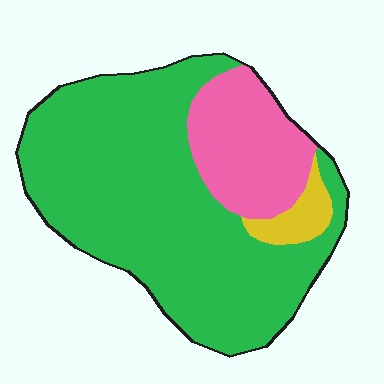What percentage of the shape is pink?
Pink takes up about one fifth (1/5) of the shape.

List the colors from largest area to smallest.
From largest to smallest: green, pink, yellow.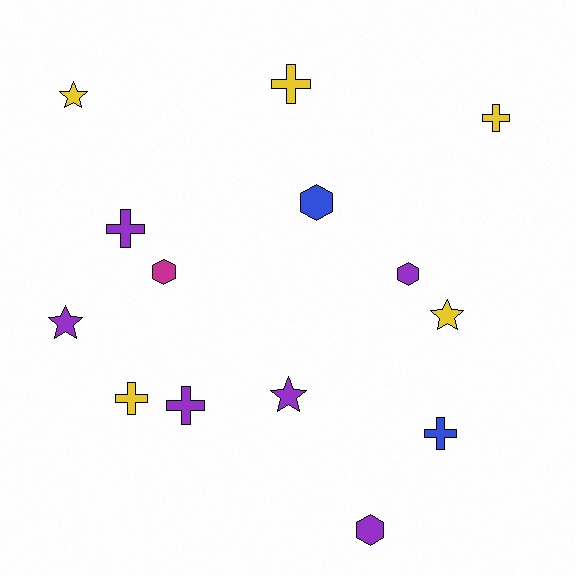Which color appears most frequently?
Purple, with 6 objects.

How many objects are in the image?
There are 14 objects.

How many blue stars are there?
There are no blue stars.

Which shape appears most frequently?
Cross, with 6 objects.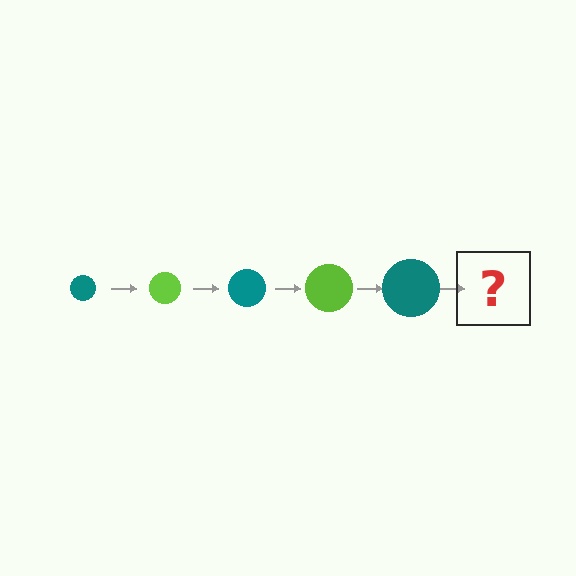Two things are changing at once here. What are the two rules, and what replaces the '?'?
The two rules are that the circle grows larger each step and the color cycles through teal and lime. The '?' should be a lime circle, larger than the previous one.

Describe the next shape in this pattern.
It should be a lime circle, larger than the previous one.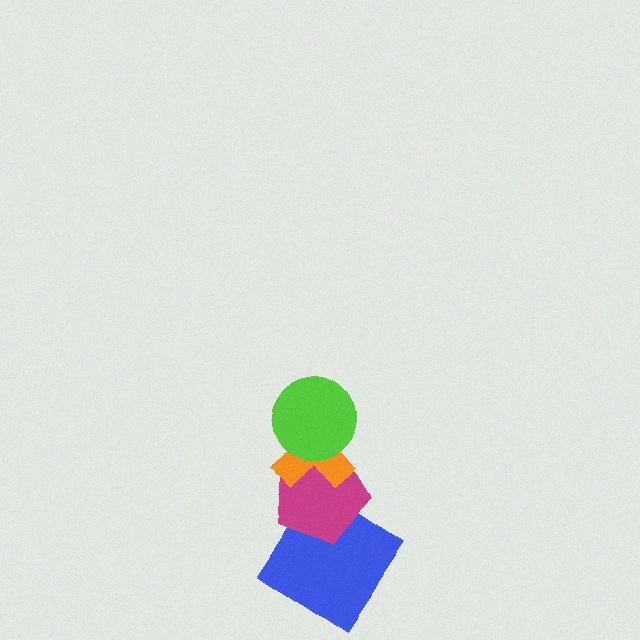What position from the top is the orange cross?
The orange cross is 2nd from the top.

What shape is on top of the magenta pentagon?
The orange cross is on top of the magenta pentagon.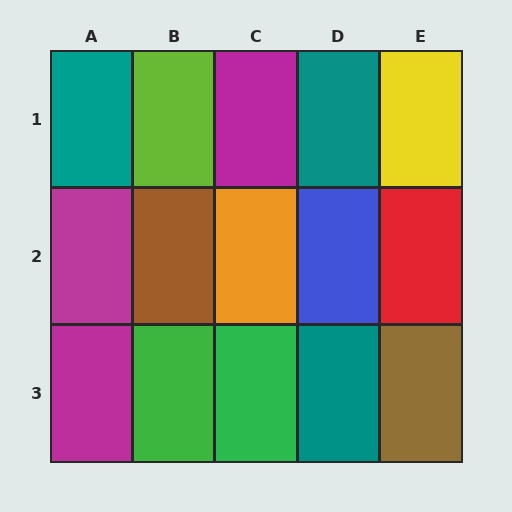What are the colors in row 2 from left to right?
Magenta, brown, orange, blue, red.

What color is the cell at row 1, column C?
Magenta.